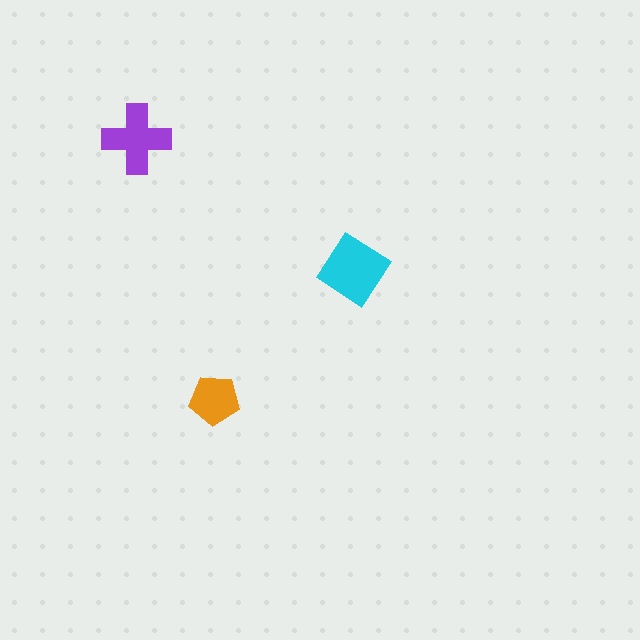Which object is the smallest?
The orange pentagon.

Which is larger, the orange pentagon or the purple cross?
The purple cross.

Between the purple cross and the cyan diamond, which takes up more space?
The cyan diamond.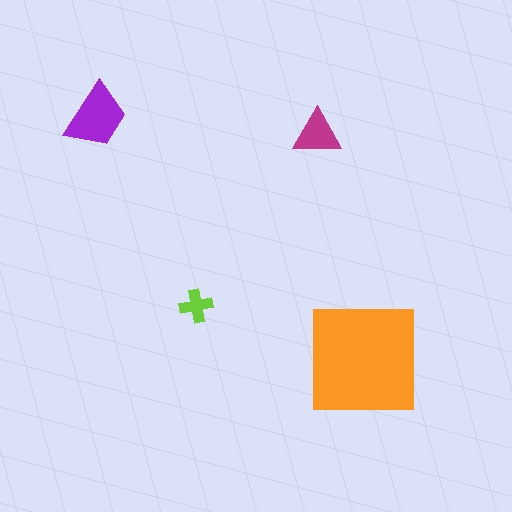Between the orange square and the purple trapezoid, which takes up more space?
The orange square.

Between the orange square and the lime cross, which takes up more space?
The orange square.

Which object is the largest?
The orange square.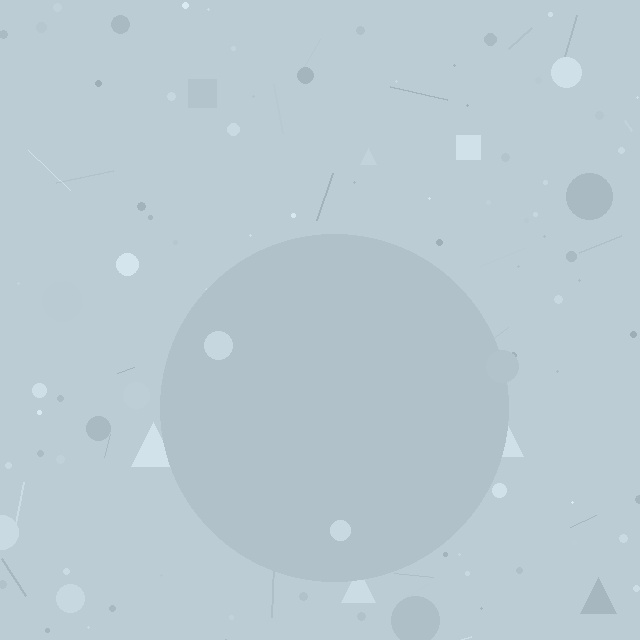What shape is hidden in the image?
A circle is hidden in the image.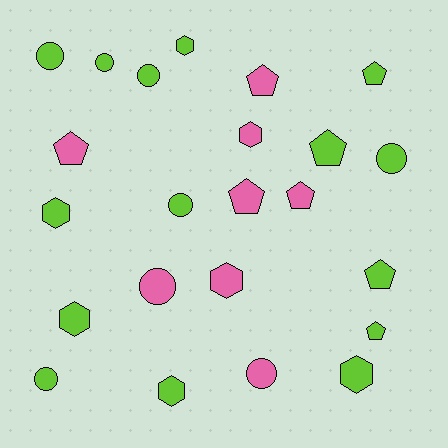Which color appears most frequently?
Lime, with 15 objects.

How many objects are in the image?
There are 23 objects.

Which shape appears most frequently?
Pentagon, with 8 objects.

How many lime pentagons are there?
There are 4 lime pentagons.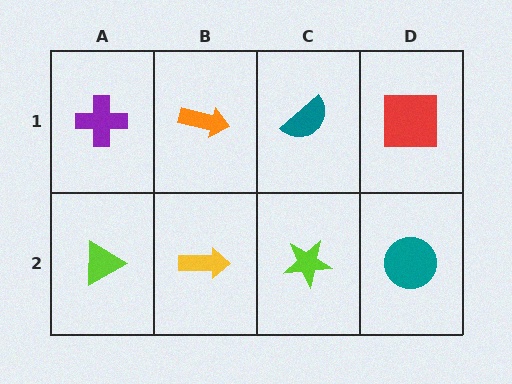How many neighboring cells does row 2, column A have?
2.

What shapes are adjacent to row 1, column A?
A lime triangle (row 2, column A), an orange arrow (row 1, column B).